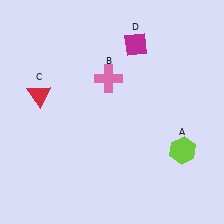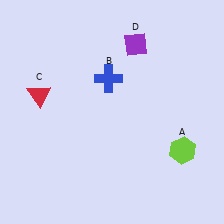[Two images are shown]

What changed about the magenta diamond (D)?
In Image 1, D is magenta. In Image 2, it changed to purple.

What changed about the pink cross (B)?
In Image 1, B is pink. In Image 2, it changed to blue.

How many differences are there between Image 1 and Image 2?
There are 2 differences between the two images.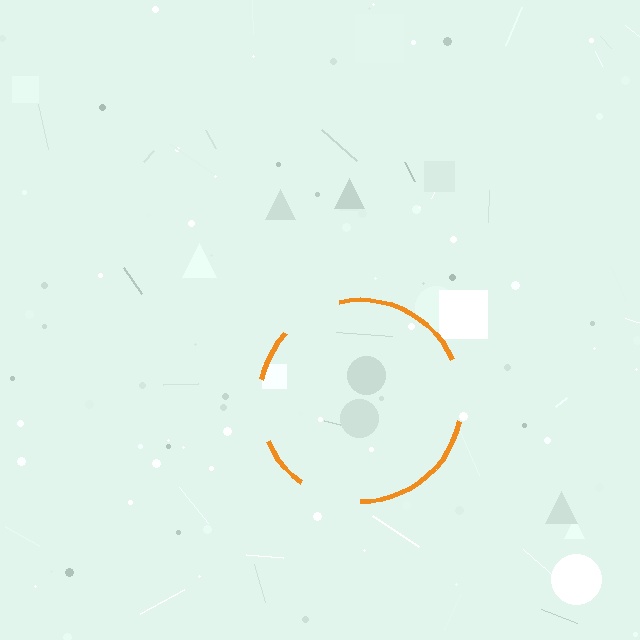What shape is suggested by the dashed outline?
The dashed outline suggests a circle.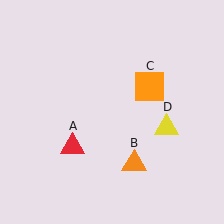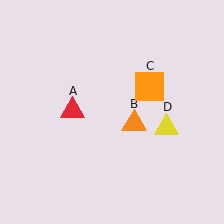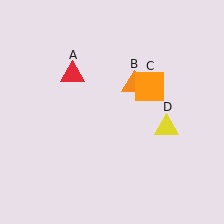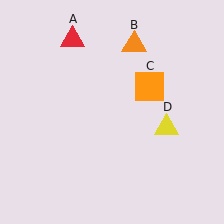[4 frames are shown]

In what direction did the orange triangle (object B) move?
The orange triangle (object B) moved up.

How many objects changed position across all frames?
2 objects changed position: red triangle (object A), orange triangle (object B).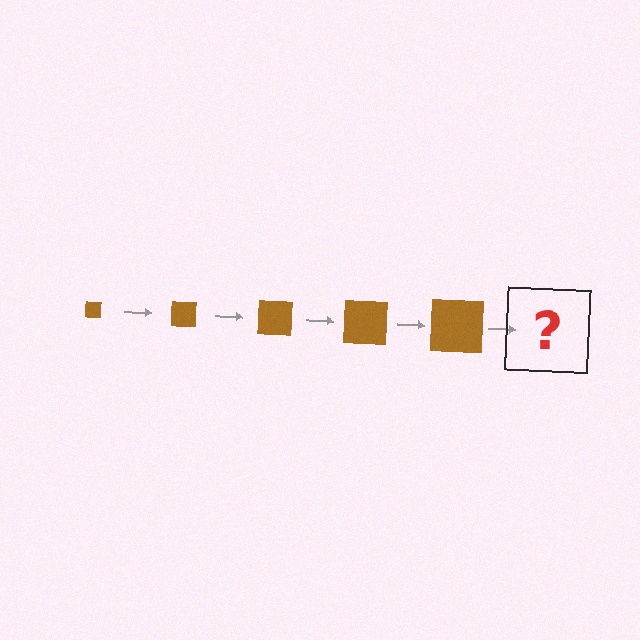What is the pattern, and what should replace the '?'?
The pattern is that the square gets progressively larger each step. The '?' should be a brown square, larger than the previous one.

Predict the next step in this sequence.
The next step is a brown square, larger than the previous one.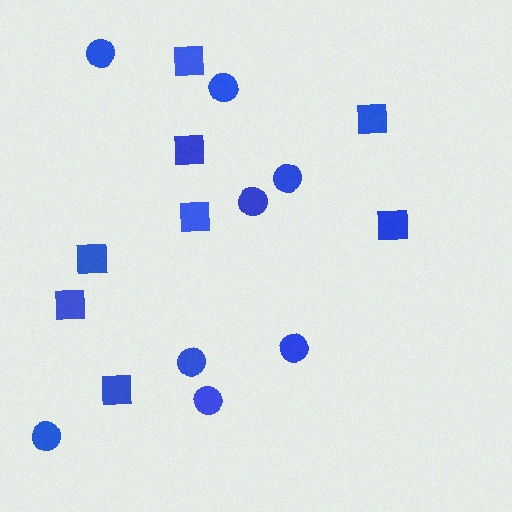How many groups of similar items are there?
There are 2 groups: one group of squares (8) and one group of circles (8).